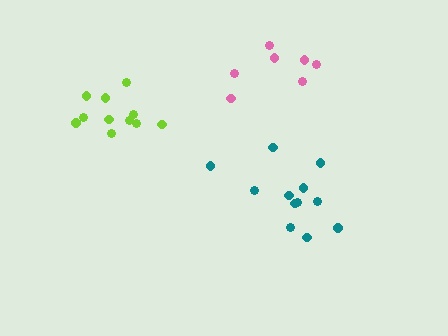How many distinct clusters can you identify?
There are 3 distinct clusters.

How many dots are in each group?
Group 1: 11 dots, Group 2: 12 dots, Group 3: 7 dots (30 total).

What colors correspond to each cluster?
The clusters are colored: lime, teal, pink.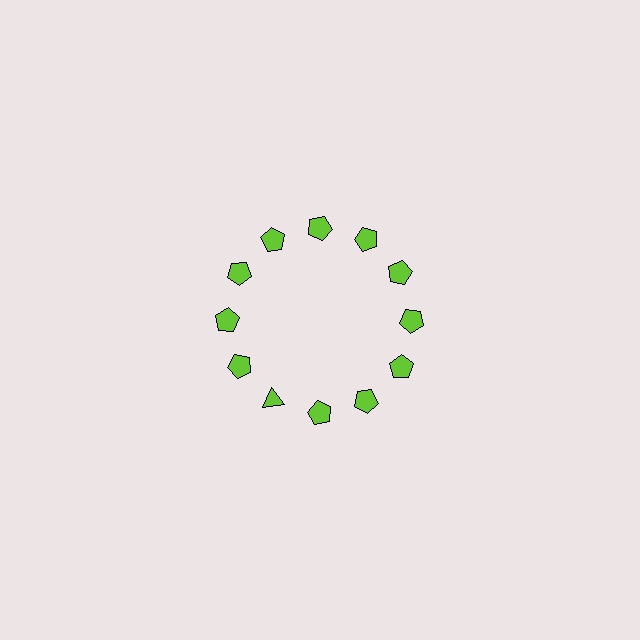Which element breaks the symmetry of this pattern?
The lime triangle at roughly the 7 o'clock position breaks the symmetry. All other shapes are lime pentagons.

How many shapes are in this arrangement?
There are 12 shapes arranged in a ring pattern.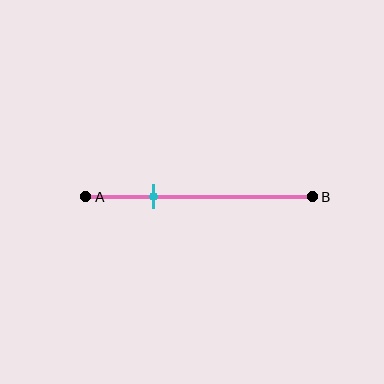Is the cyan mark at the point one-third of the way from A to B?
No, the mark is at about 30% from A, not at the 33% one-third point.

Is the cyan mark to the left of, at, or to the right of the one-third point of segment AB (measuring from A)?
The cyan mark is to the left of the one-third point of segment AB.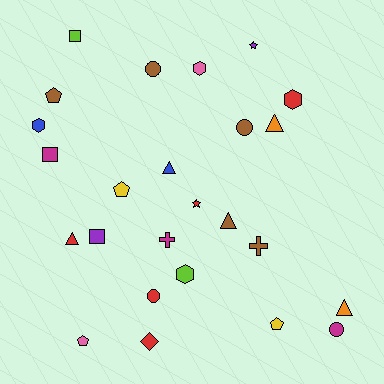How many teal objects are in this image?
There are no teal objects.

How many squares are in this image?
There are 3 squares.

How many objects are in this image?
There are 25 objects.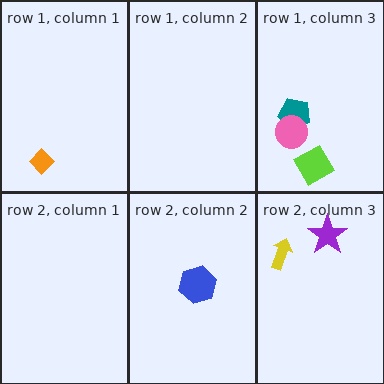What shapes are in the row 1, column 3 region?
The lime square, the teal pentagon, the pink circle.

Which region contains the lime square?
The row 1, column 3 region.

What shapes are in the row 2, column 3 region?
The purple star, the yellow arrow.